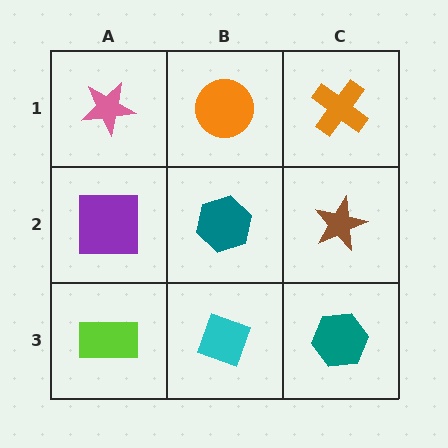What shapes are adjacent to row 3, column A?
A purple square (row 2, column A), a cyan diamond (row 3, column B).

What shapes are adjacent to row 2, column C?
An orange cross (row 1, column C), a teal hexagon (row 3, column C), a teal hexagon (row 2, column B).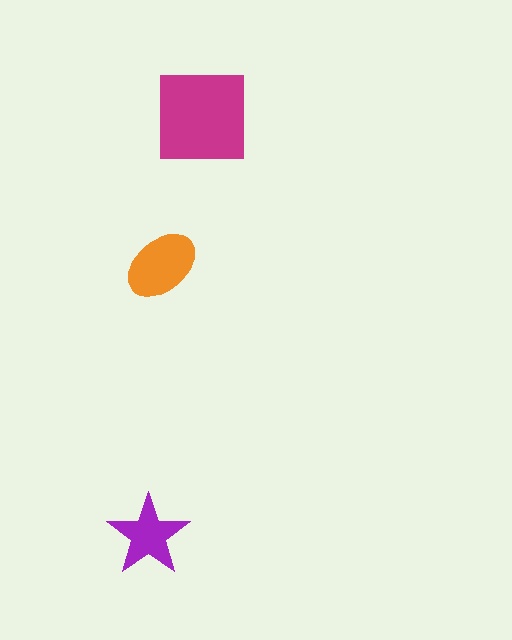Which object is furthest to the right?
The magenta square is rightmost.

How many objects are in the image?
There are 3 objects in the image.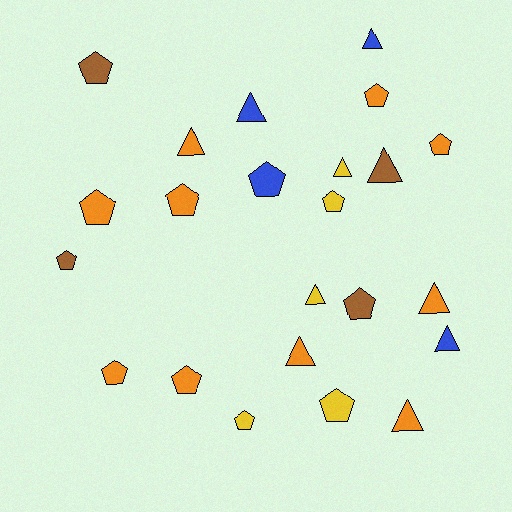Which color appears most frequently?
Orange, with 10 objects.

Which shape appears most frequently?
Pentagon, with 13 objects.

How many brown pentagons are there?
There are 3 brown pentagons.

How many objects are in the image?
There are 23 objects.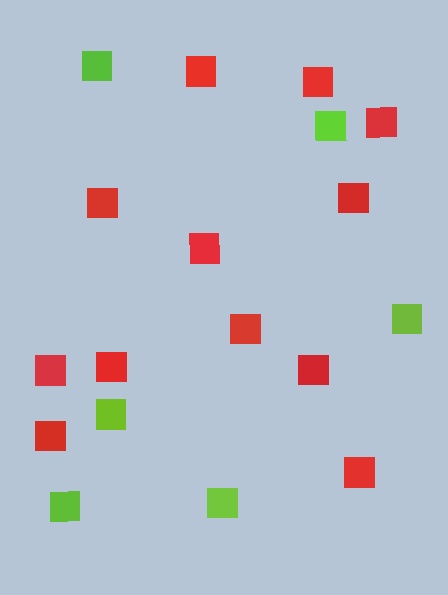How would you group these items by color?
There are 2 groups: one group of red squares (12) and one group of lime squares (6).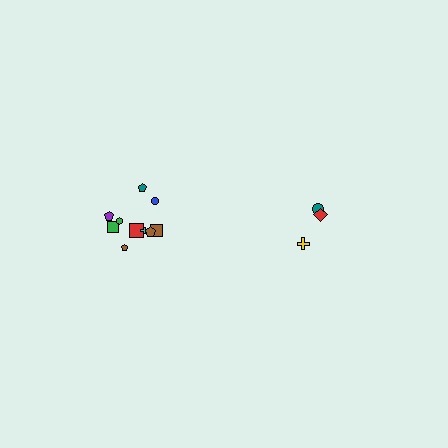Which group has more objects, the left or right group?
The left group.